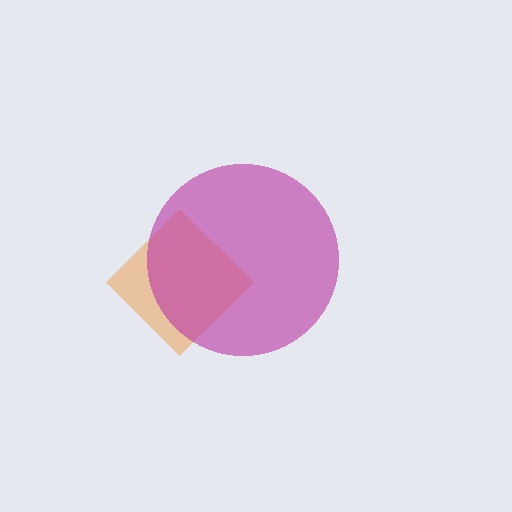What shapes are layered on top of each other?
The layered shapes are: an orange diamond, a magenta circle.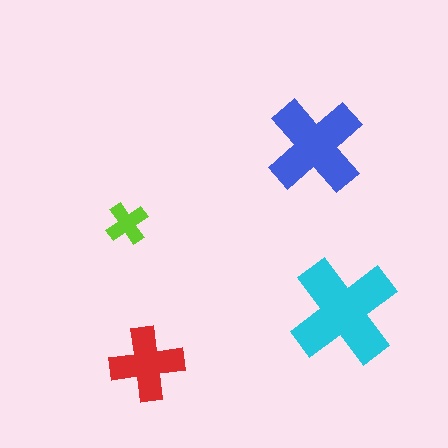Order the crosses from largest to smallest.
the cyan one, the blue one, the red one, the lime one.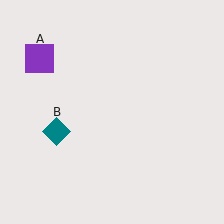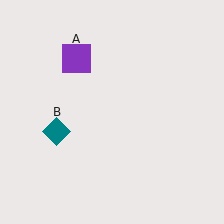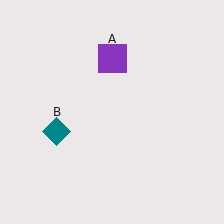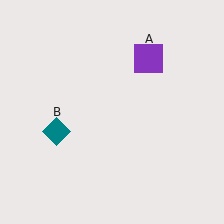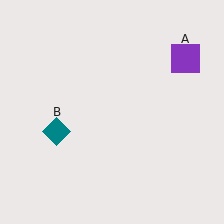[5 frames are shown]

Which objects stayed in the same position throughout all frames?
Teal diamond (object B) remained stationary.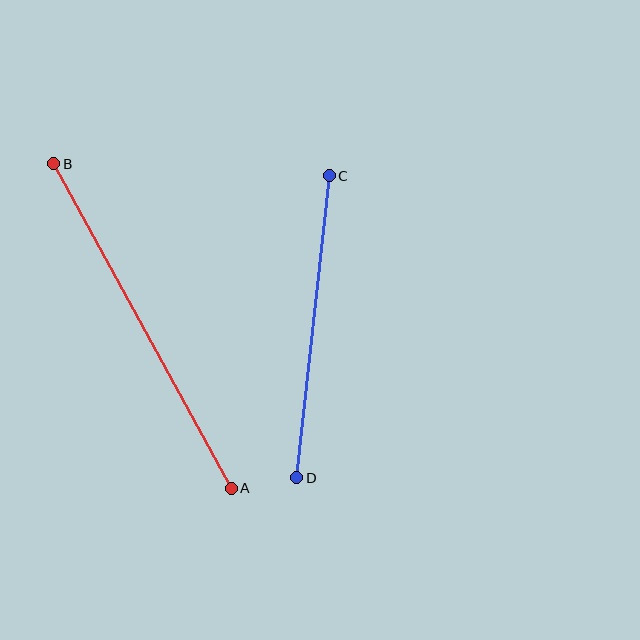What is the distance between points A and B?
The distance is approximately 370 pixels.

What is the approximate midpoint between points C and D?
The midpoint is at approximately (313, 327) pixels.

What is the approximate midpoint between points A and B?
The midpoint is at approximately (143, 326) pixels.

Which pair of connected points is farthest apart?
Points A and B are farthest apart.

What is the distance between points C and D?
The distance is approximately 304 pixels.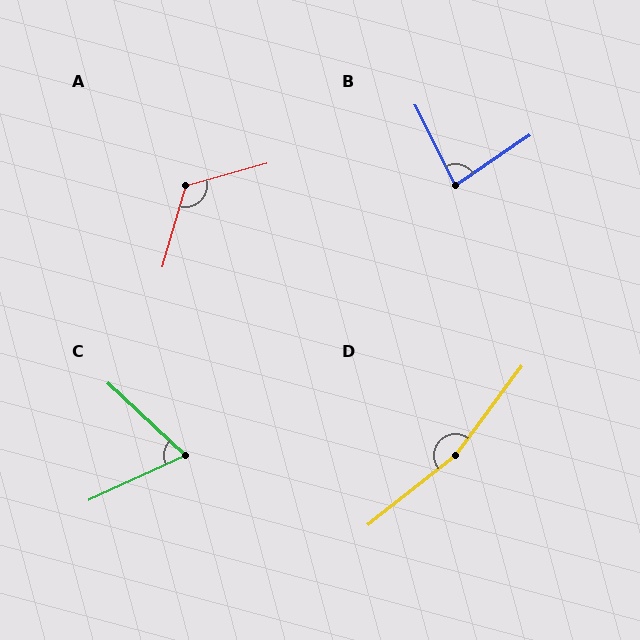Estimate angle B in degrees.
Approximately 82 degrees.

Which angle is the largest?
D, at approximately 165 degrees.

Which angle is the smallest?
C, at approximately 68 degrees.